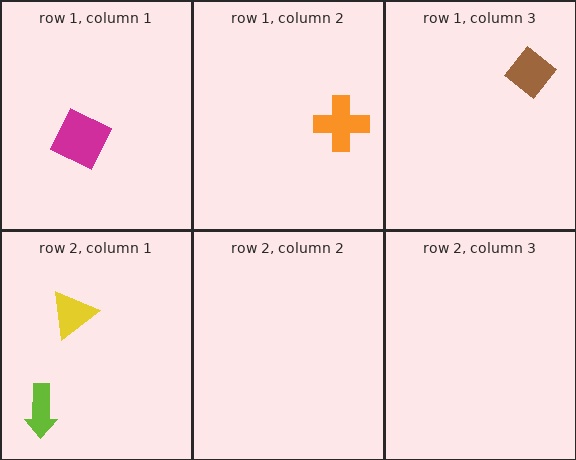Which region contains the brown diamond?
The row 1, column 3 region.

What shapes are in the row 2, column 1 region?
The lime arrow, the yellow triangle.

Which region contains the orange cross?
The row 1, column 2 region.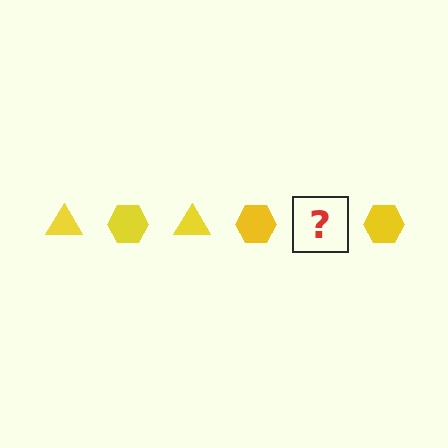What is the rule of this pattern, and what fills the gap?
The rule is that the pattern cycles through triangle, hexagon shapes in yellow. The gap should be filled with a yellow triangle.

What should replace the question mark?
The question mark should be replaced with a yellow triangle.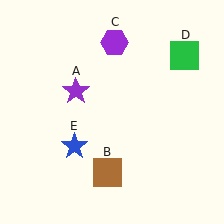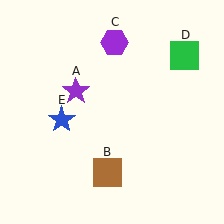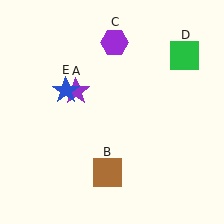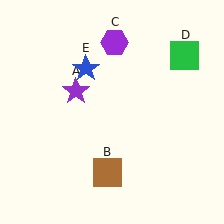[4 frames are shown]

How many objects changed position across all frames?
1 object changed position: blue star (object E).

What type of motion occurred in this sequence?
The blue star (object E) rotated clockwise around the center of the scene.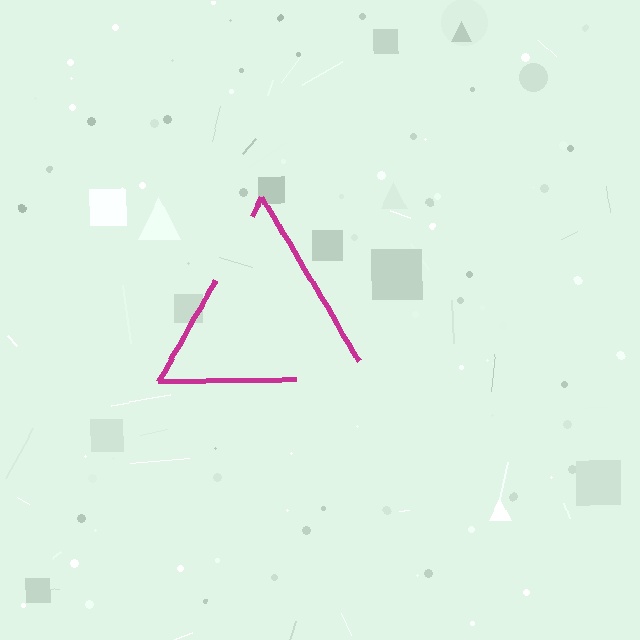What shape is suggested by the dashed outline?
The dashed outline suggests a triangle.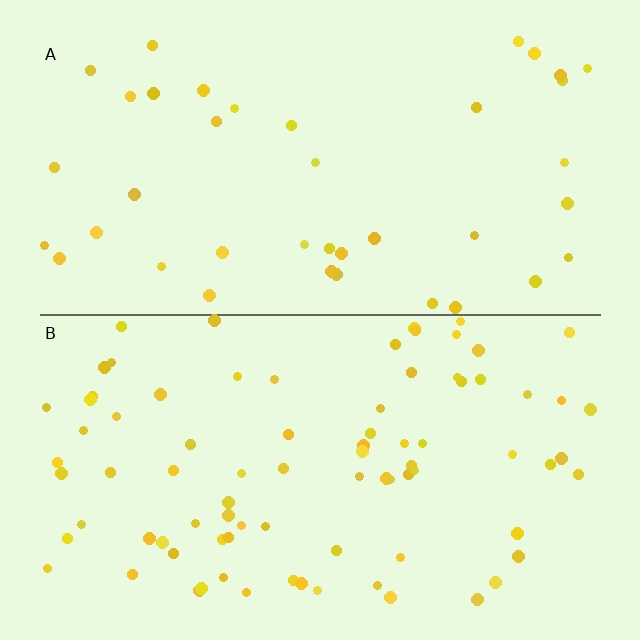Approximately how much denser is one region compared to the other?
Approximately 2.1× — region B over region A.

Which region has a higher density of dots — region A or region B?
B (the bottom).